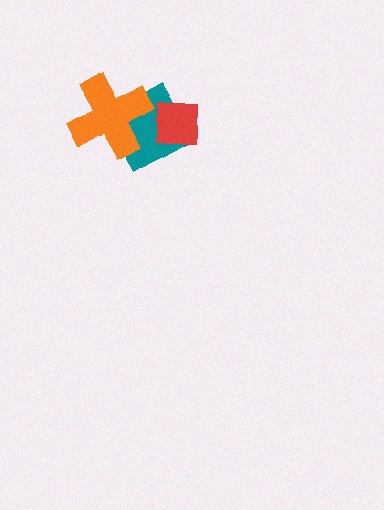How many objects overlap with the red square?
1 object overlaps with the red square.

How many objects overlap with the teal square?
2 objects overlap with the teal square.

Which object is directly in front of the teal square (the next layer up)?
The red square is directly in front of the teal square.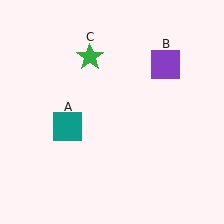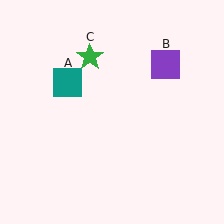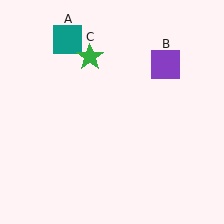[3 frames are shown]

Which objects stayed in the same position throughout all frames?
Purple square (object B) and green star (object C) remained stationary.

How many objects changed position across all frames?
1 object changed position: teal square (object A).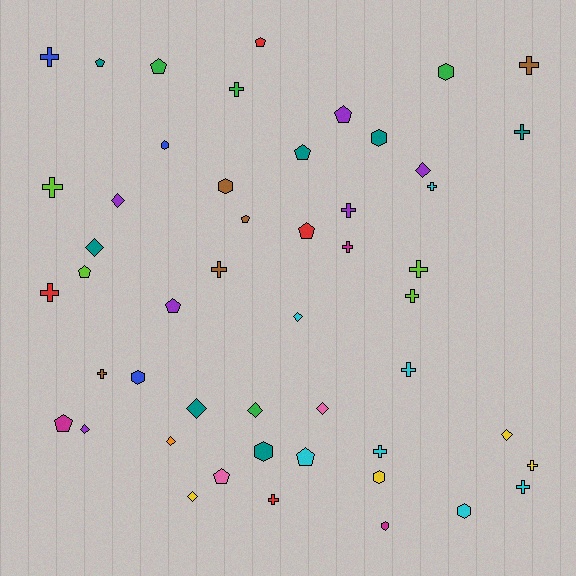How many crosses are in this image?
There are 18 crosses.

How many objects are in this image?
There are 50 objects.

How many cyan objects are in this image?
There are 7 cyan objects.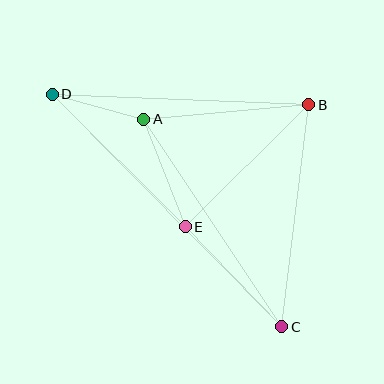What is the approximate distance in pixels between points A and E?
The distance between A and E is approximately 115 pixels.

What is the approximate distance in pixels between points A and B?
The distance between A and B is approximately 166 pixels.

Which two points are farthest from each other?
Points C and D are farthest from each other.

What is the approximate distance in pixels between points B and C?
The distance between B and C is approximately 223 pixels.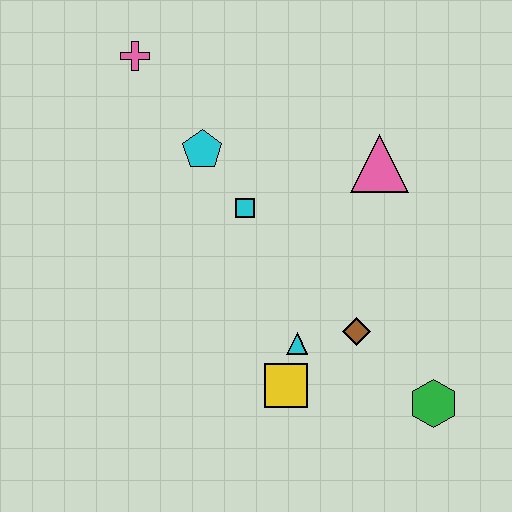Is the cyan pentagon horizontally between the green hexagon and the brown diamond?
No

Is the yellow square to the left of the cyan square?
No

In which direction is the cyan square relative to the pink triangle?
The cyan square is to the left of the pink triangle.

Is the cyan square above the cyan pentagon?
No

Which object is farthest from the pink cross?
The green hexagon is farthest from the pink cross.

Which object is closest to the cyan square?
The cyan pentagon is closest to the cyan square.